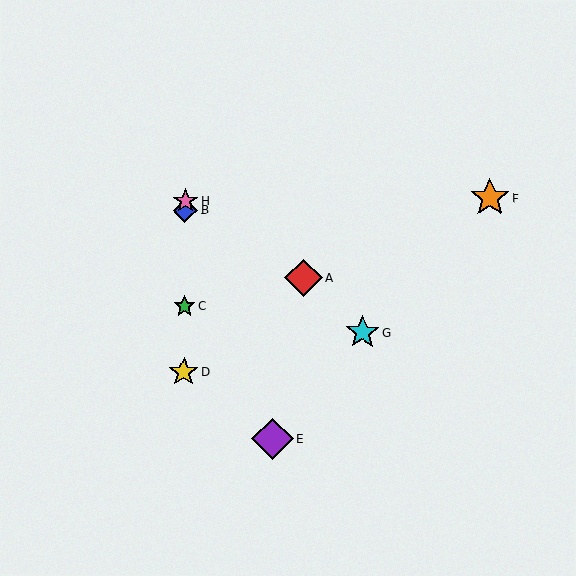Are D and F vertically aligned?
No, D is at x≈184 and F is at x≈490.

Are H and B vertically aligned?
Yes, both are at x≈185.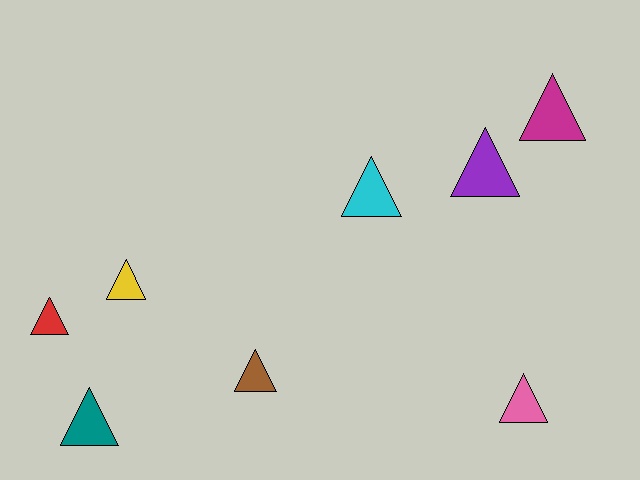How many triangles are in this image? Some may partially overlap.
There are 8 triangles.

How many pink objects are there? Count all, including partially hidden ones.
There is 1 pink object.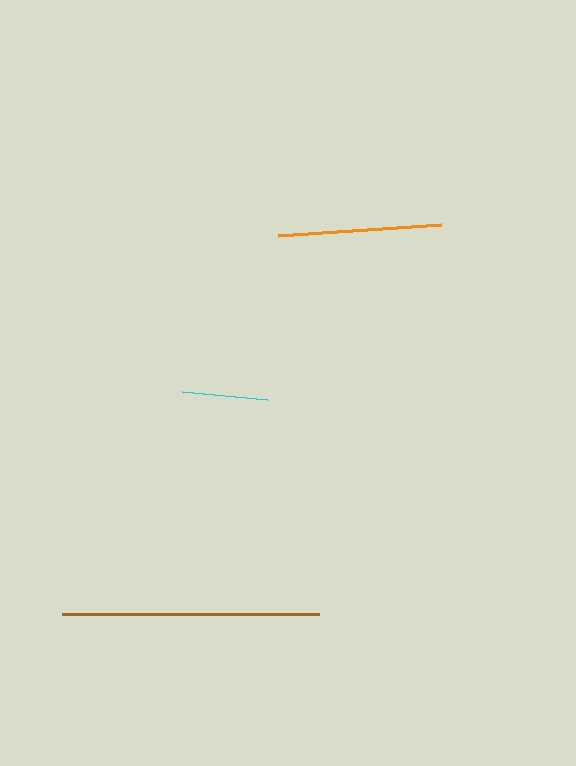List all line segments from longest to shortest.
From longest to shortest: brown, orange, cyan.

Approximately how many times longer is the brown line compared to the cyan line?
The brown line is approximately 3.0 times the length of the cyan line.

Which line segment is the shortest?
The cyan line is the shortest at approximately 86 pixels.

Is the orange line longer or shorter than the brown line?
The brown line is longer than the orange line.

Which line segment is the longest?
The brown line is the longest at approximately 257 pixels.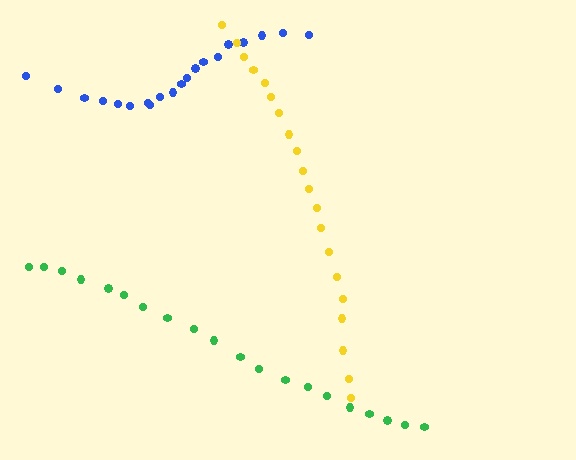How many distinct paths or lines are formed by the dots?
There are 3 distinct paths.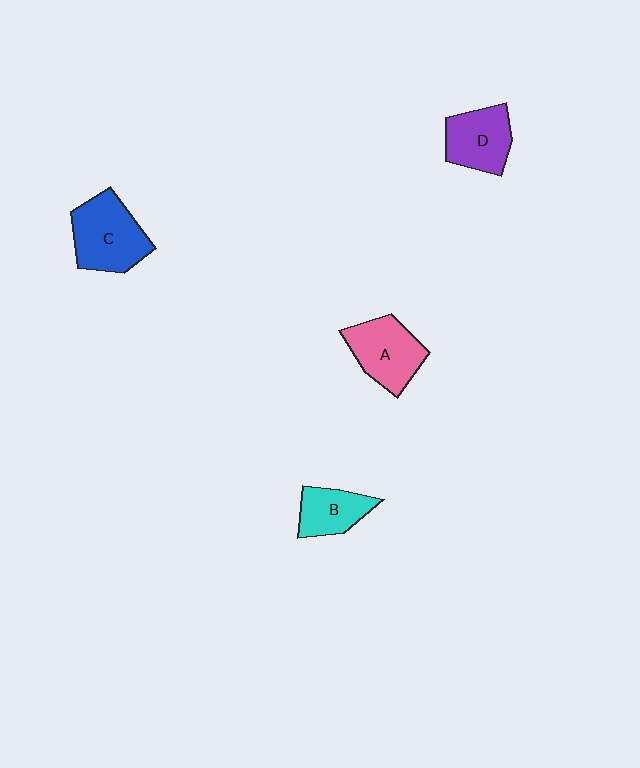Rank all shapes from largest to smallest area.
From largest to smallest: C (blue), A (pink), D (purple), B (cyan).